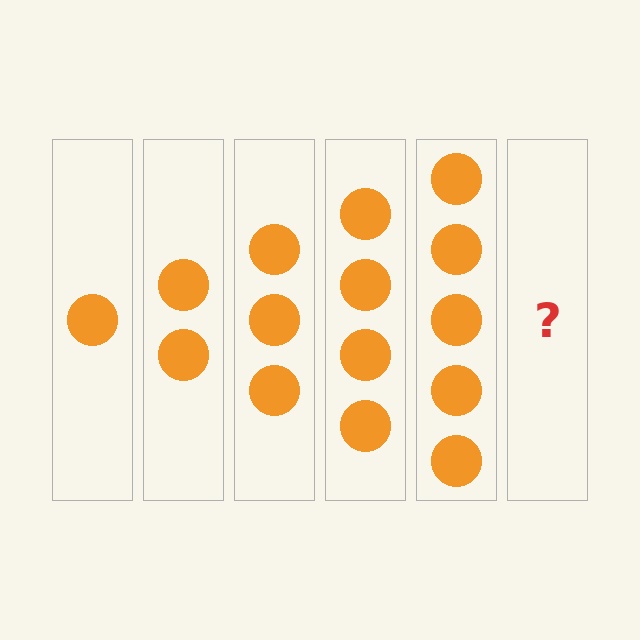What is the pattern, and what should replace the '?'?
The pattern is that each step adds one more circle. The '?' should be 6 circles.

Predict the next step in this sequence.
The next step is 6 circles.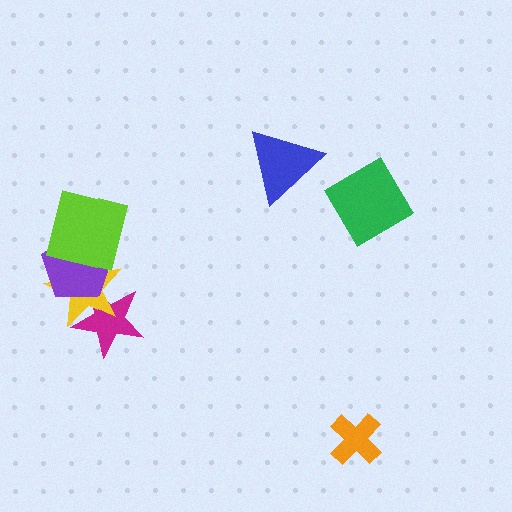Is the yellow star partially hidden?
Yes, it is partially covered by another shape.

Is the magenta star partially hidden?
Yes, it is partially covered by another shape.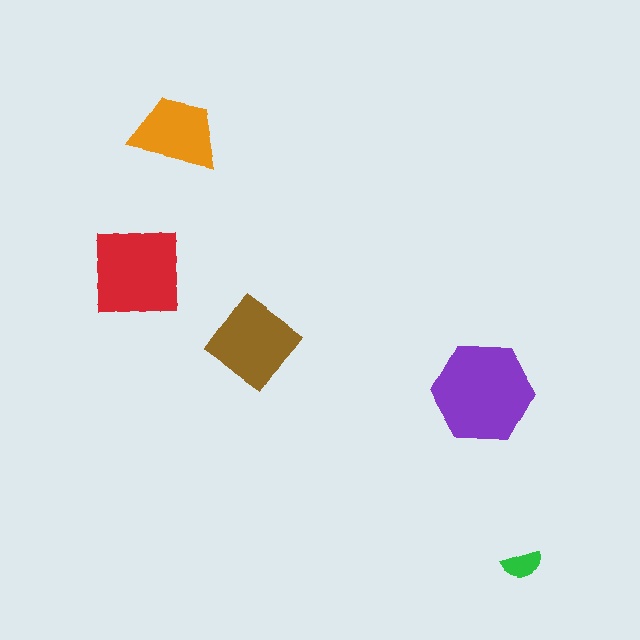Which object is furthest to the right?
The green semicircle is rightmost.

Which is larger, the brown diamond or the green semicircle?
The brown diamond.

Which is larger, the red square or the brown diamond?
The red square.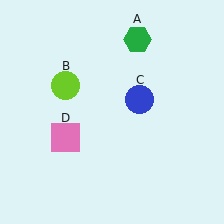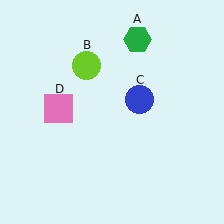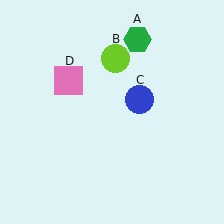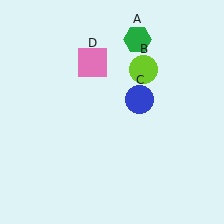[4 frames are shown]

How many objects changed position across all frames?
2 objects changed position: lime circle (object B), pink square (object D).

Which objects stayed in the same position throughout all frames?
Green hexagon (object A) and blue circle (object C) remained stationary.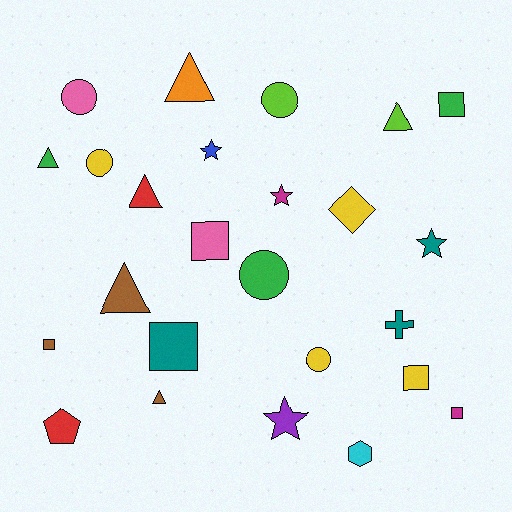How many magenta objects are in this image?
There are 2 magenta objects.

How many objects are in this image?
There are 25 objects.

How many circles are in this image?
There are 5 circles.